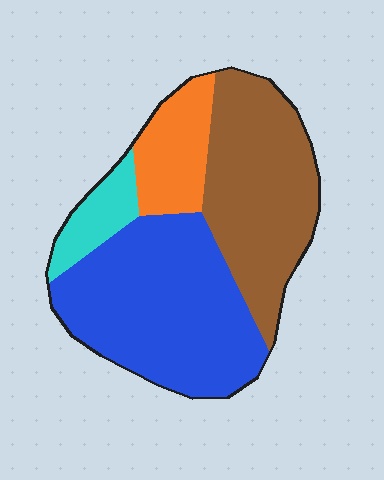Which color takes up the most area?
Blue, at roughly 45%.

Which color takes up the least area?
Cyan, at roughly 10%.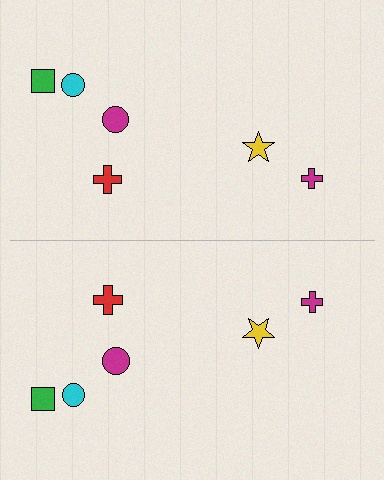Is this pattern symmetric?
Yes, this pattern has bilateral (reflection) symmetry.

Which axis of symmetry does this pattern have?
The pattern has a horizontal axis of symmetry running through the center of the image.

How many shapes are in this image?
There are 12 shapes in this image.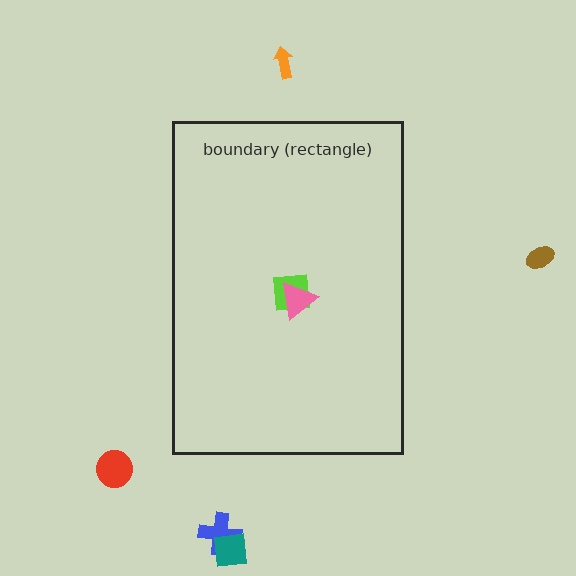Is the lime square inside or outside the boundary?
Inside.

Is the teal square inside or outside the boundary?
Outside.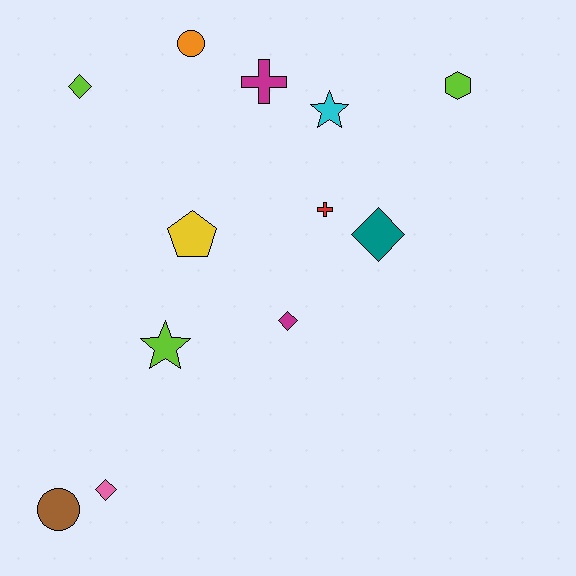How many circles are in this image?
There are 2 circles.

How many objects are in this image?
There are 12 objects.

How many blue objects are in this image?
There are no blue objects.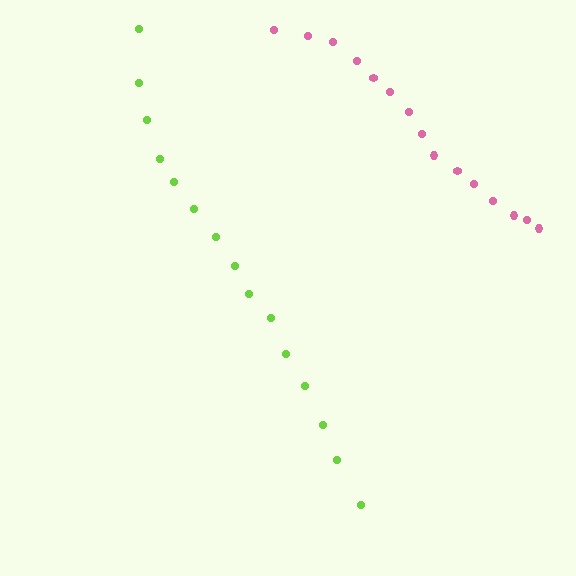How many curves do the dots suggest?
There are 2 distinct paths.